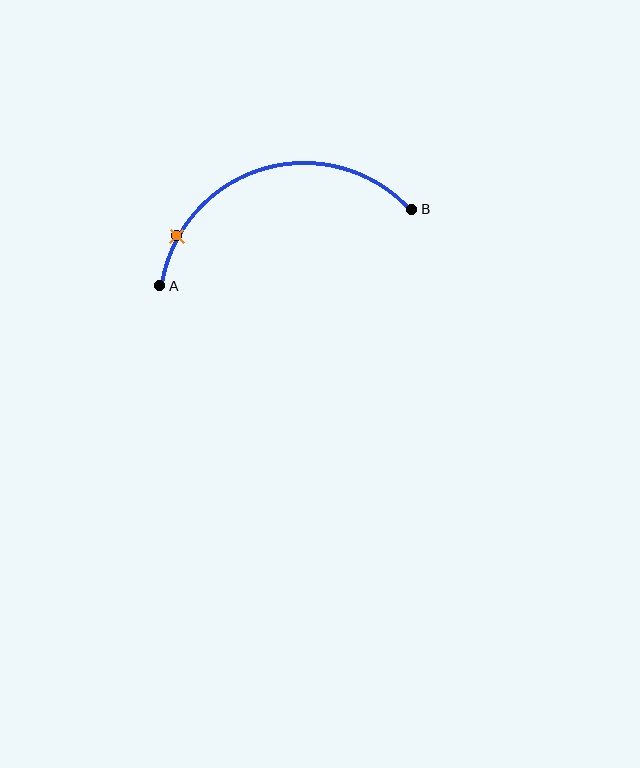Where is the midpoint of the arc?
The arc midpoint is the point on the curve farthest from the straight line joining A and B. It sits above that line.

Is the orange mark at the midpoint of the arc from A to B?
No. The orange mark lies on the arc but is closer to endpoint A. The arc midpoint would be at the point on the curve equidistant along the arc from both A and B.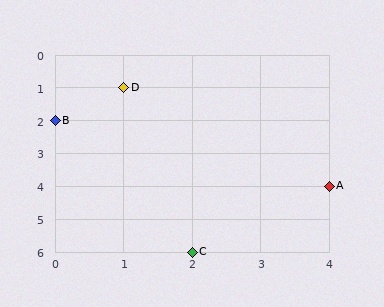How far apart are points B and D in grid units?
Points B and D are 1 column and 1 row apart (about 1.4 grid units diagonally).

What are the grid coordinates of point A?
Point A is at grid coordinates (4, 4).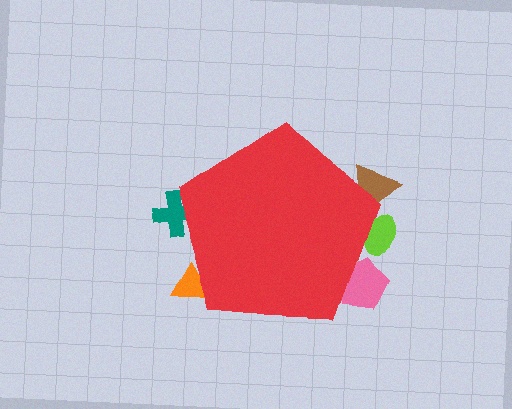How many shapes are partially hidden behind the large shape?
5 shapes are partially hidden.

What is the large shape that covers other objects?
A red pentagon.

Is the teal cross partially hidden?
Yes, the teal cross is partially hidden behind the red pentagon.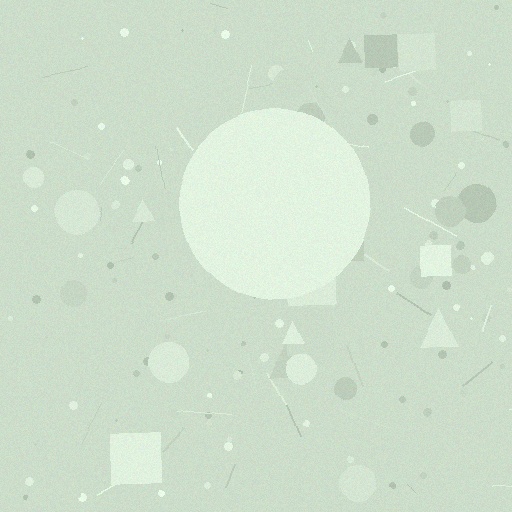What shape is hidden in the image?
A circle is hidden in the image.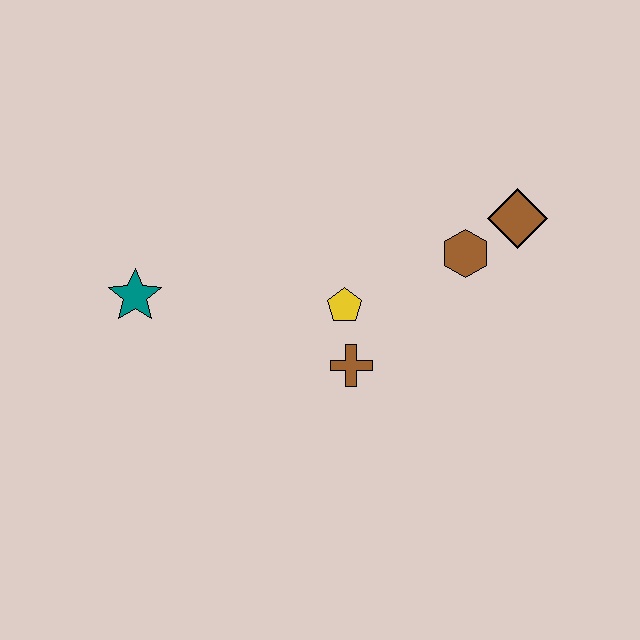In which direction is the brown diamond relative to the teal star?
The brown diamond is to the right of the teal star.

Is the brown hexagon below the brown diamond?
Yes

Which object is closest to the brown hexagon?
The brown diamond is closest to the brown hexagon.